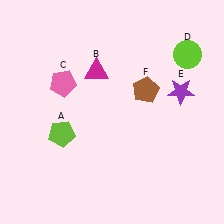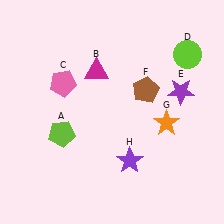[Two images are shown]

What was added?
An orange star (G), a purple star (H) were added in Image 2.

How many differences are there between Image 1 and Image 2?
There are 2 differences between the two images.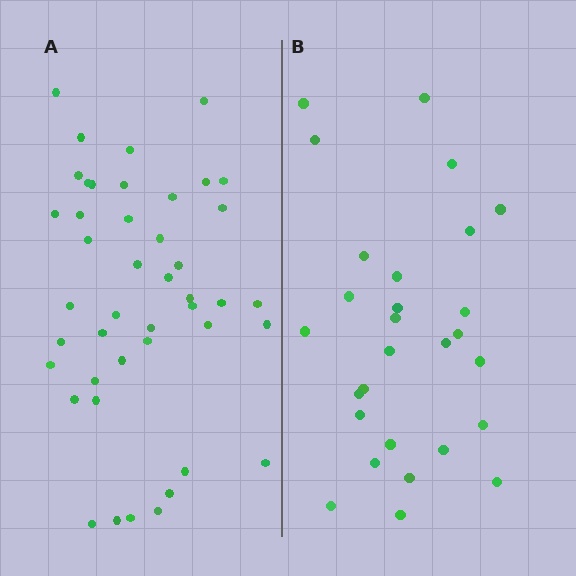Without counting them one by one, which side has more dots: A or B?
Region A (the left region) has more dots.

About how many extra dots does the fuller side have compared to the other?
Region A has approximately 15 more dots than region B.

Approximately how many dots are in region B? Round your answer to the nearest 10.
About 30 dots. (The exact count is 28, which rounds to 30.)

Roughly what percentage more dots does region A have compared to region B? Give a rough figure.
About 55% more.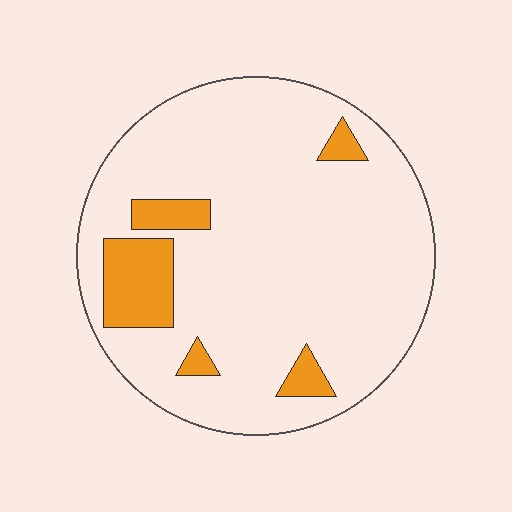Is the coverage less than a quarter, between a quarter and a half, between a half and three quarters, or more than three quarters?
Less than a quarter.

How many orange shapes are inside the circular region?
5.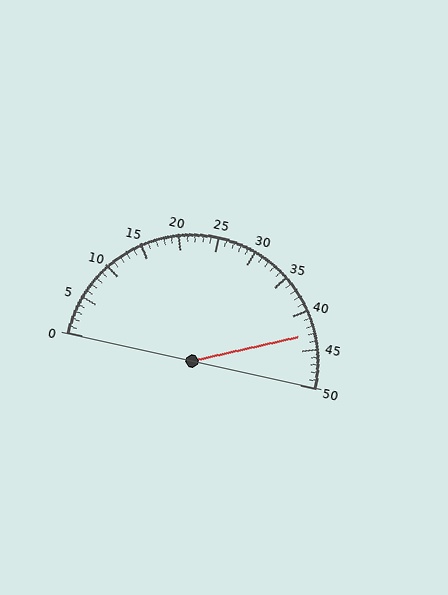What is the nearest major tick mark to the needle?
The nearest major tick mark is 45.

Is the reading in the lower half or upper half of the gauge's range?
The reading is in the upper half of the range (0 to 50).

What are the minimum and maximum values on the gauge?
The gauge ranges from 0 to 50.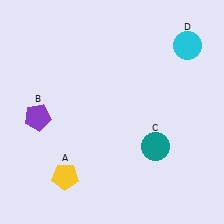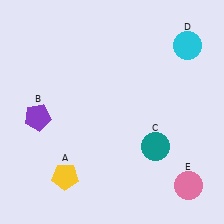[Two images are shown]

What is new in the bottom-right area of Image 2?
A pink circle (E) was added in the bottom-right area of Image 2.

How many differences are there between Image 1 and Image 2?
There is 1 difference between the two images.